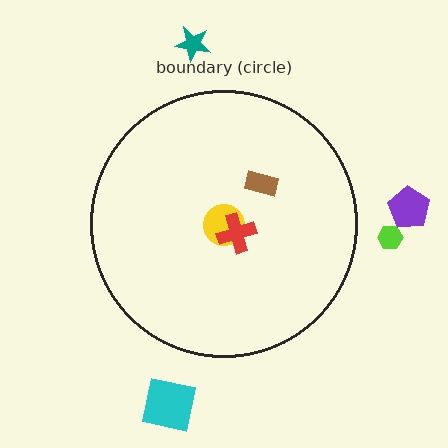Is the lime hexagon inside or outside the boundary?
Outside.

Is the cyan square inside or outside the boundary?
Outside.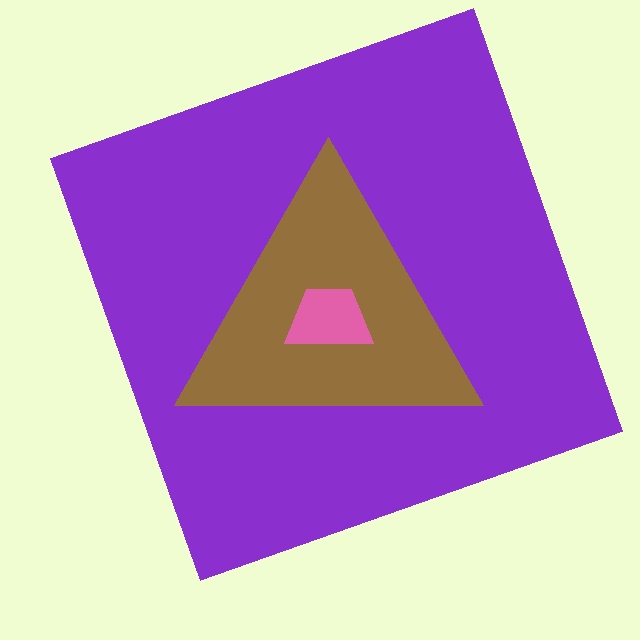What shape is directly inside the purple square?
The brown triangle.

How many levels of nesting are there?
3.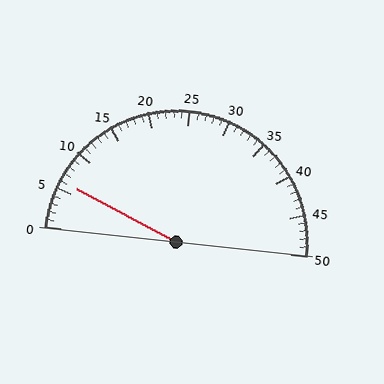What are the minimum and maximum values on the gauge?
The gauge ranges from 0 to 50.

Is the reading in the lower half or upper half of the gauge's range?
The reading is in the lower half of the range (0 to 50).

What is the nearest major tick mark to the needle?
The nearest major tick mark is 5.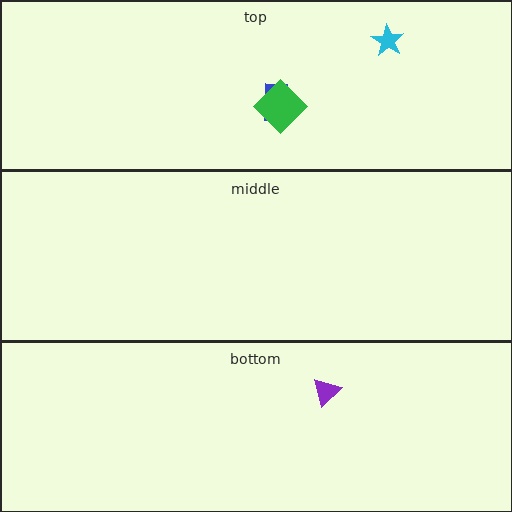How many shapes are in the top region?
3.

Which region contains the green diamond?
The top region.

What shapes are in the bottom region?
The purple triangle.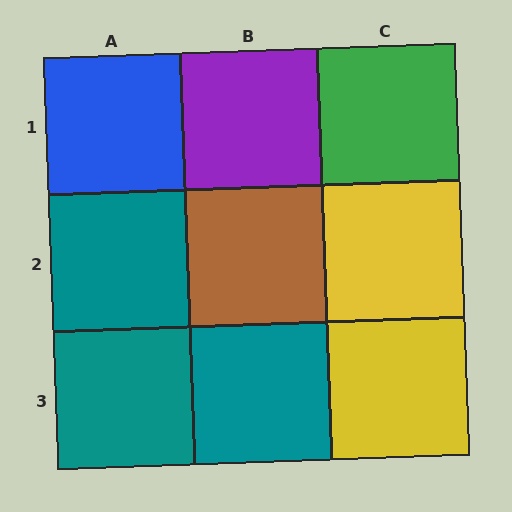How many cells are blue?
1 cell is blue.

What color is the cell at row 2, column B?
Brown.